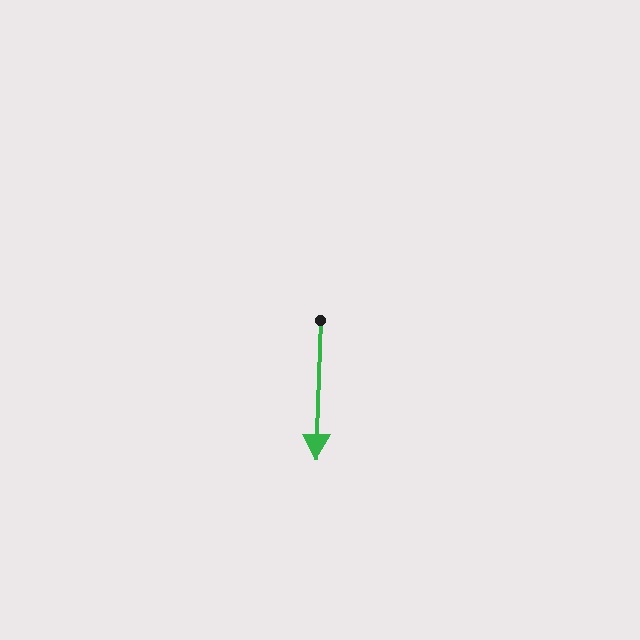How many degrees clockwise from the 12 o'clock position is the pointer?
Approximately 182 degrees.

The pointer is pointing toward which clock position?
Roughly 6 o'clock.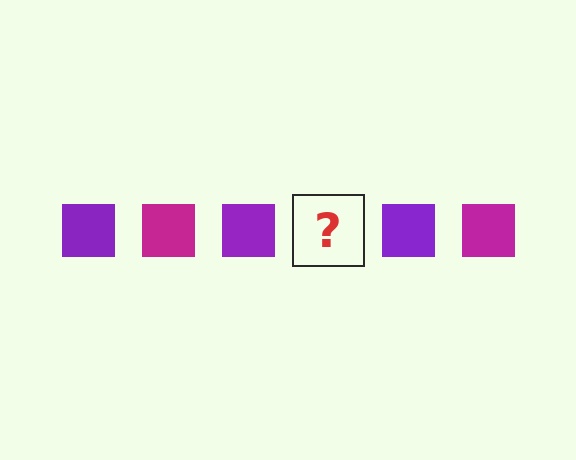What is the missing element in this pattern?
The missing element is a magenta square.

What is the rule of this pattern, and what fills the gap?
The rule is that the pattern cycles through purple, magenta squares. The gap should be filled with a magenta square.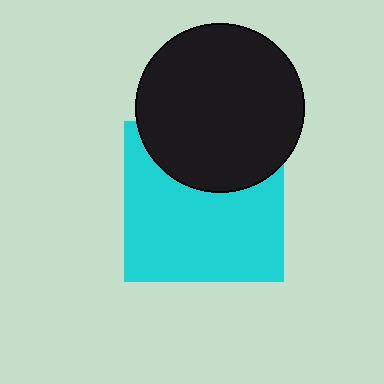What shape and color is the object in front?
The object in front is a black circle.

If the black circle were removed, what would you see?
You would see the complete cyan square.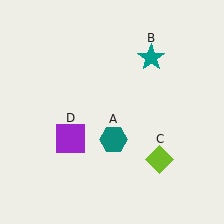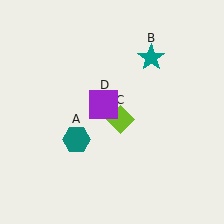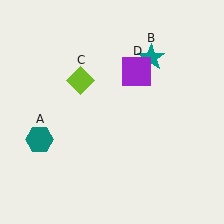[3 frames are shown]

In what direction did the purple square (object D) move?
The purple square (object D) moved up and to the right.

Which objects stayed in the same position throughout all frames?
Teal star (object B) remained stationary.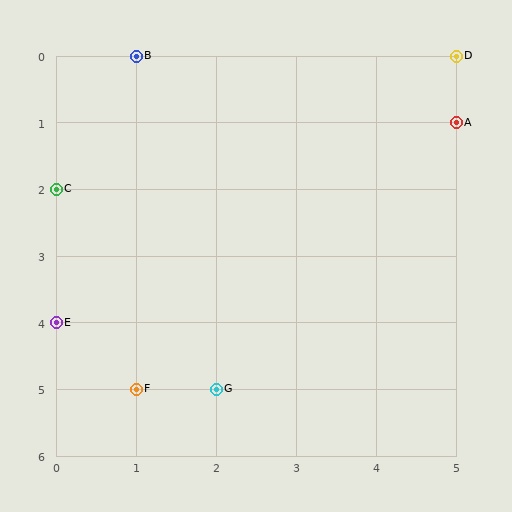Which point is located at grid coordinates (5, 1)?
Point A is at (5, 1).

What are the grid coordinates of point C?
Point C is at grid coordinates (0, 2).